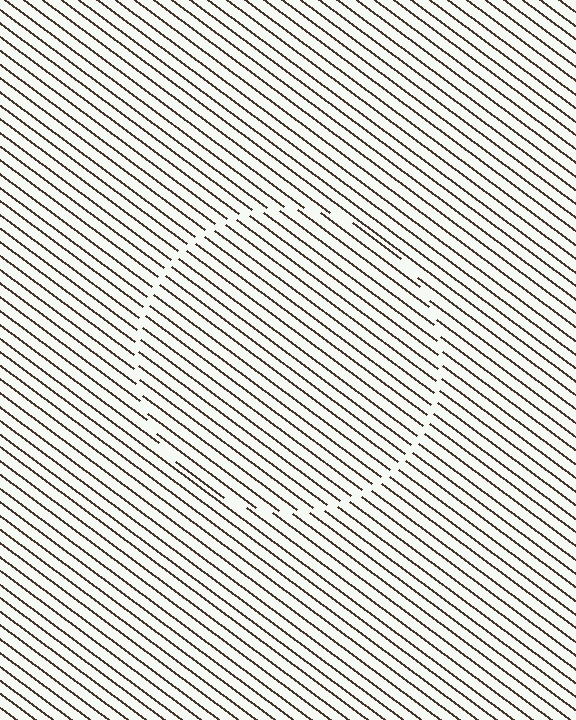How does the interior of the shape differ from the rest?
The interior of the shape contains the same grating, shifted by half a period — the contour is defined by the phase discontinuity where line-ends from the inner and outer gratings abut.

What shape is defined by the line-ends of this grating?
An illusory circle. The interior of the shape contains the same grating, shifted by half a period — the contour is defined by the phase discontinuity where line-ends from the inner and outer gratings abut.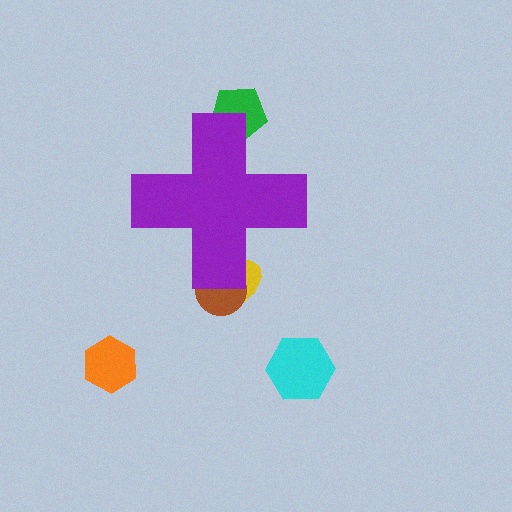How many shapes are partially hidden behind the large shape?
3 shapes are partially hidden.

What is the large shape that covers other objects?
A purple cross.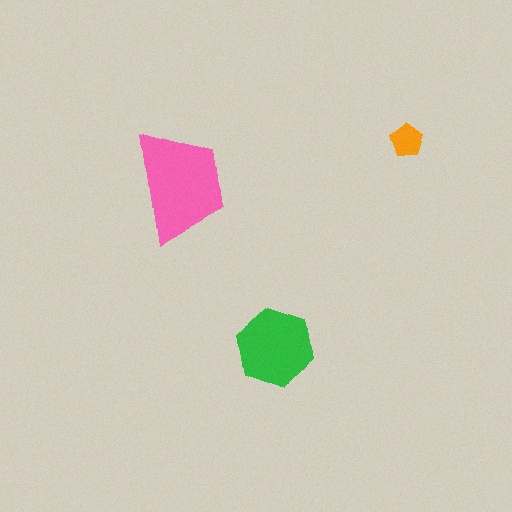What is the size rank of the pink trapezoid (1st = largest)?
1st.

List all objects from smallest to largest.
The orange pentagon, the green hexagon, the pink trapezoid.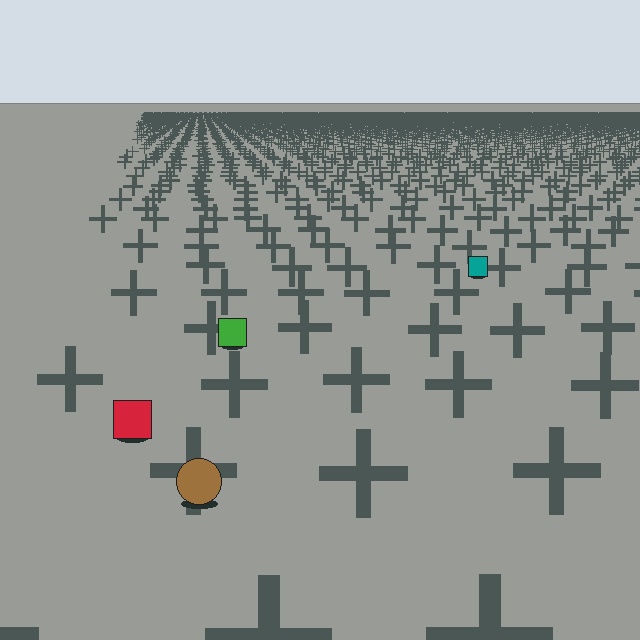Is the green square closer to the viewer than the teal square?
Yes. The green square is closer — you can tell from the texture gradient: the ground texture is coarser near it.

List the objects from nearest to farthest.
From nearest to farthest: the brown circle, the red square, the green square, the teal square.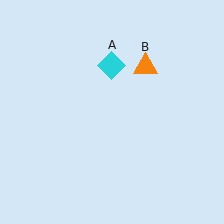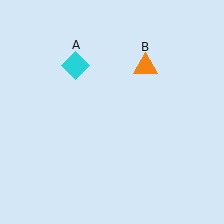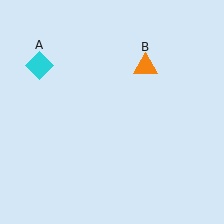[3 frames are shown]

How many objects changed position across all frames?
1 object changed position: cyan diamond (object A).